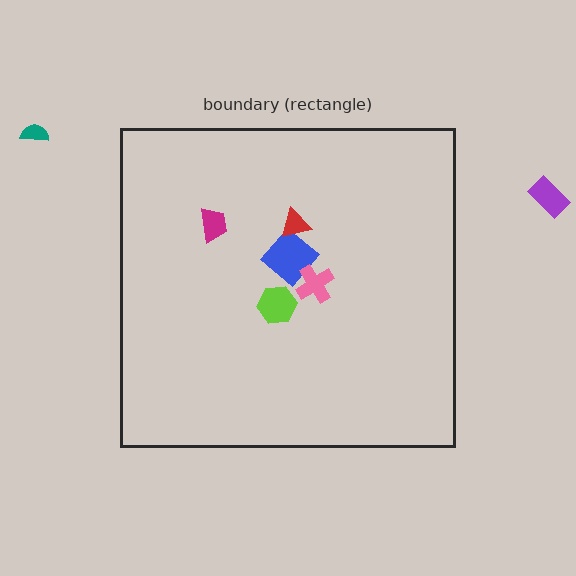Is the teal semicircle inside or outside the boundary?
Outside.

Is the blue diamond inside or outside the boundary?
Inside.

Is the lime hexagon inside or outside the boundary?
Inside.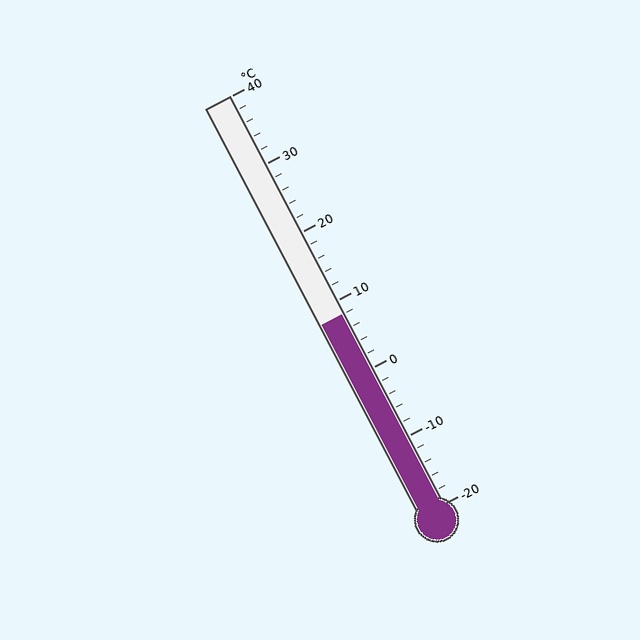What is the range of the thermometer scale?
The thermometer scale ranges from -20°C to 40°C.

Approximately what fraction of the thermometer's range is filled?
The thermometer is filled to approximately 45% of its range.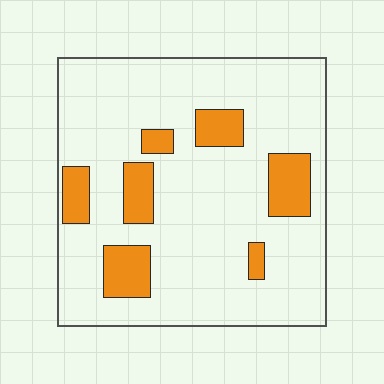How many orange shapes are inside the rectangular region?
7.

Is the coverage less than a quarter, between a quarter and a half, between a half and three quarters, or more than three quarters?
Less than a quarter.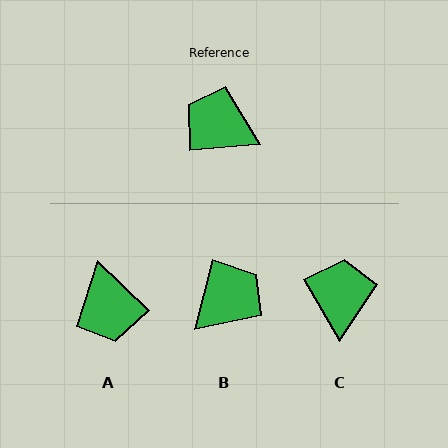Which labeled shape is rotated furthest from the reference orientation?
A, about 132 degrees away.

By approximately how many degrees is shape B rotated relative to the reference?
Approximately 109 degrees clockwise.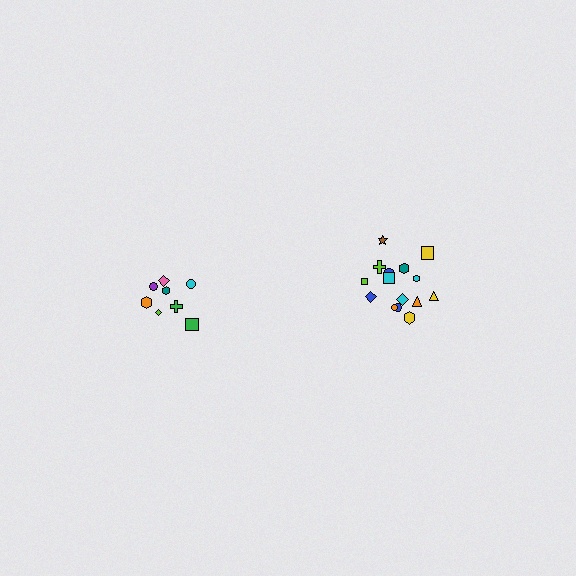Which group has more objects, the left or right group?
The right group.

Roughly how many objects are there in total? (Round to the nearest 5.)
Roughly 25 objects in total.